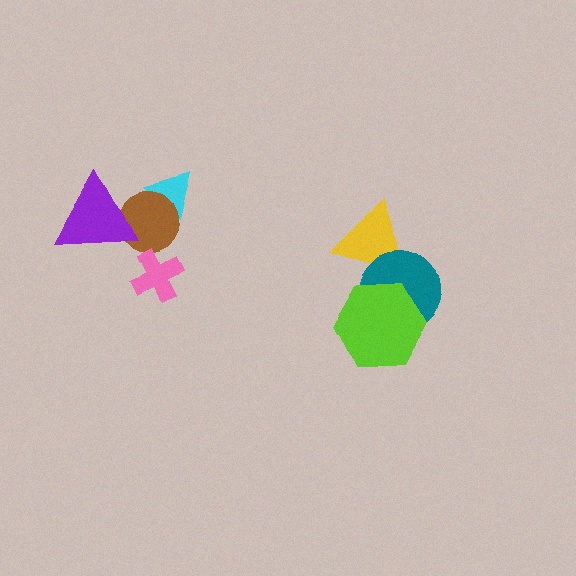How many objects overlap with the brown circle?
2 objects overlap with the brown circle.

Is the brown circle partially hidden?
Yes, it is partially covered by another shape.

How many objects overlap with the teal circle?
2 objects overlap with the teal circle.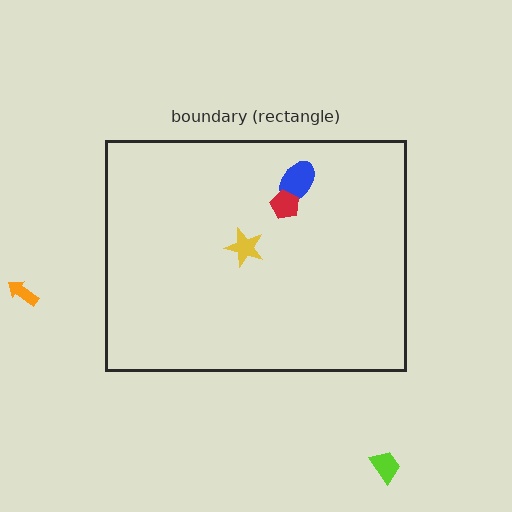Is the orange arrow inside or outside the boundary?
Outside.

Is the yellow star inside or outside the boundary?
Inside.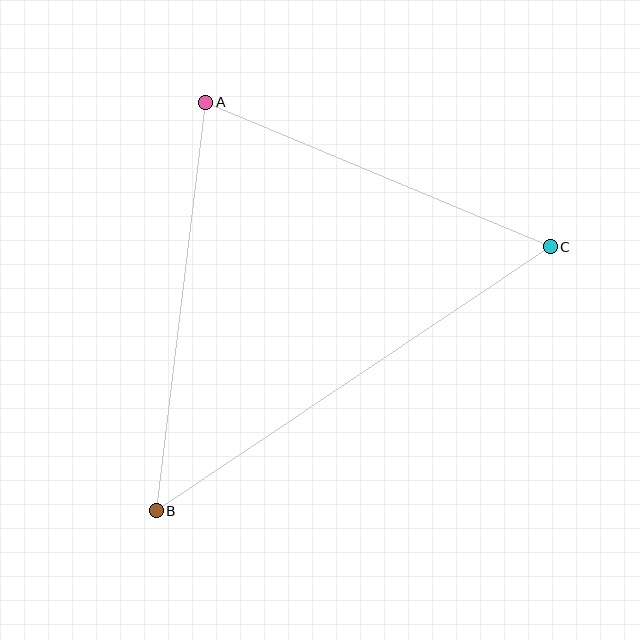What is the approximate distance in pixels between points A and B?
The distance between A and B is approximately 412 pixels.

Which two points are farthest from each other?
Points B and C are farthest from each other.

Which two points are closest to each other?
Points A and C are closest to each other.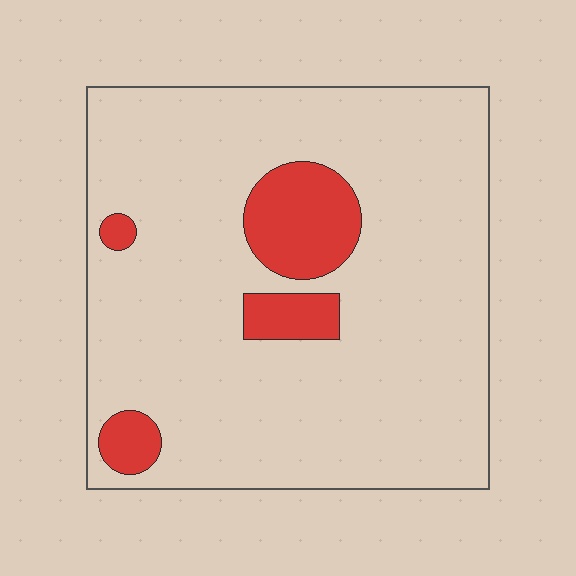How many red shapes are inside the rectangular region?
4.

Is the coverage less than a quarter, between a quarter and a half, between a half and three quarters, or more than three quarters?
Less than a quarter.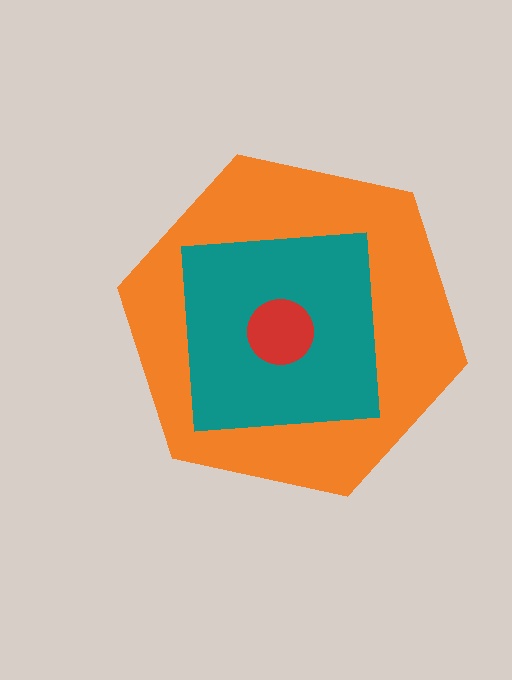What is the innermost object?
The red circle.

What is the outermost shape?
The orange hexagon.